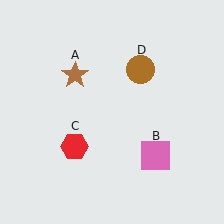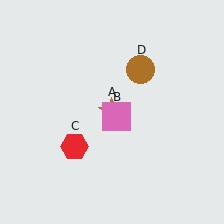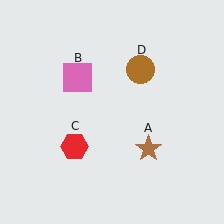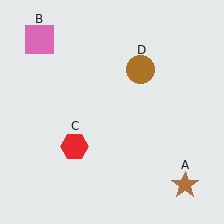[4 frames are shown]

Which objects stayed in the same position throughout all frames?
Red hexagon (object C) and brown circle (object D) remained stationary.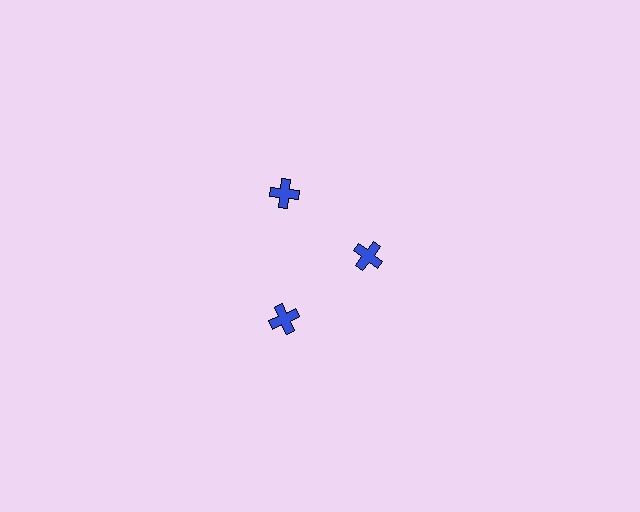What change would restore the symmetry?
The symmetry would be restored by moving it outward, back onto the ring so that all 3 crosses sit at equal angles and equal distance from the center.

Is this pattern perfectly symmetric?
No. The 3 blue crosses are arranged in a ring, but one element near the 3 o'clock position is pulled inward toward the center, breaking the 3-fold rotational symmetry.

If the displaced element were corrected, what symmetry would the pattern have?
It would have 3-fold rotational symmetry — the pattern would map onto itself every 120 degrees.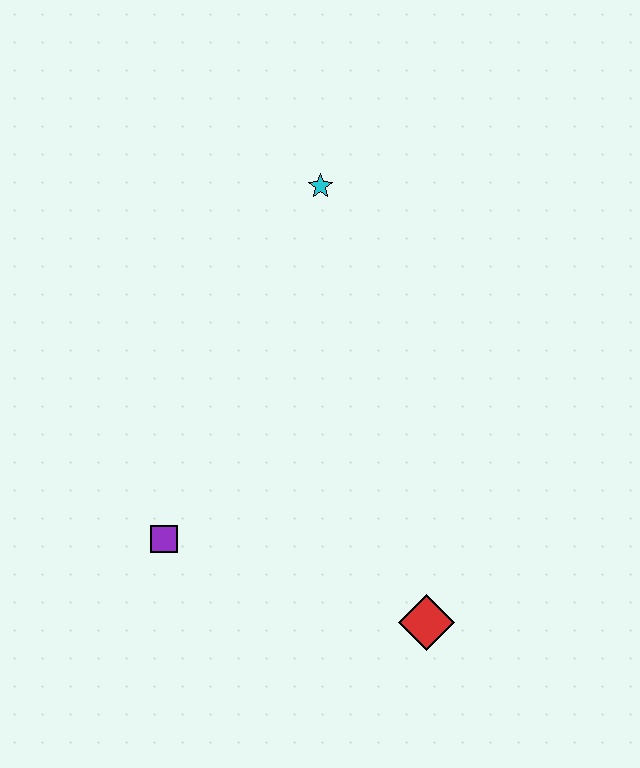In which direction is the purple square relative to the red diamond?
The purple square is to the left of the red diamond.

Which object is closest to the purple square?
The red diamond is closest to the purple square.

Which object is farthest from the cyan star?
The red diamond is farthest from the cyan star.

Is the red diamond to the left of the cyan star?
No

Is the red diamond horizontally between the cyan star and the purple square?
No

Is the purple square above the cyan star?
No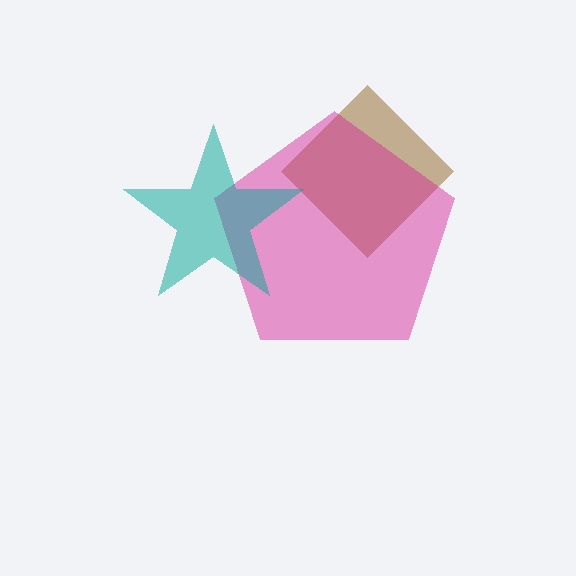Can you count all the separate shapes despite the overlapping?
Yes, there are 3 separate shapes.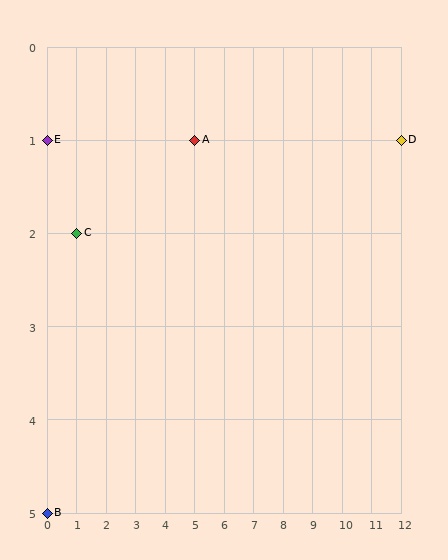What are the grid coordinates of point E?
Point E is at grid coordinates (0, 1).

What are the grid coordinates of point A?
Point A is at grid coordinates (5, 1).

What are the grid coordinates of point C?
Point C is at grid coordinates (1, 2).